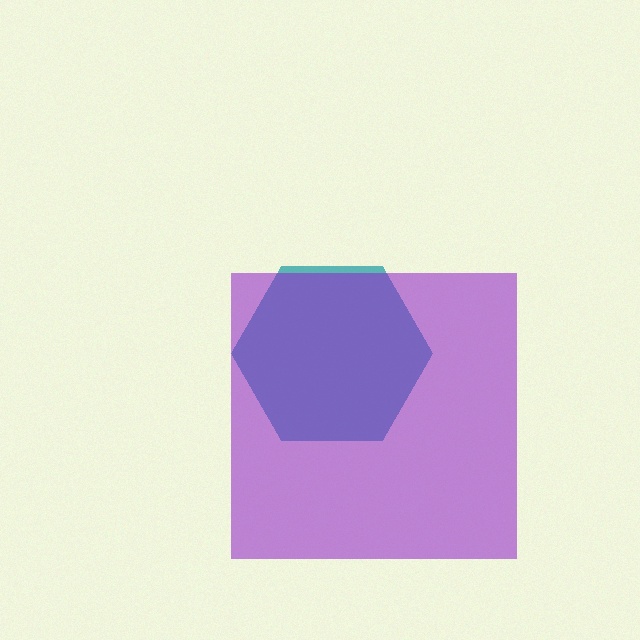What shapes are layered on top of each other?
The layered shapes are: a teal hexagon, a purple square.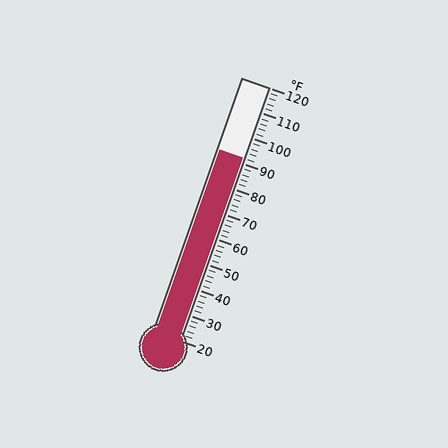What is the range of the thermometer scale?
The thermometer scale ranges from 20°F to 120°F.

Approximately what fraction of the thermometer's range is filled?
The thermometer is filled to approximately 70% of its range.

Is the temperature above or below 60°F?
The temperature is above 60°F.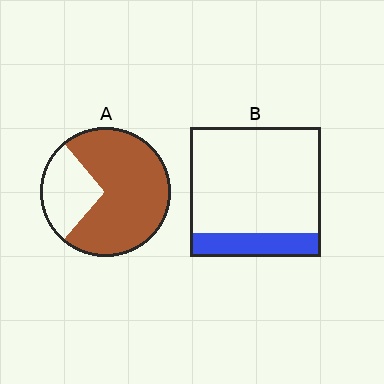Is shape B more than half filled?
No.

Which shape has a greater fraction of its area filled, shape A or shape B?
Shape A.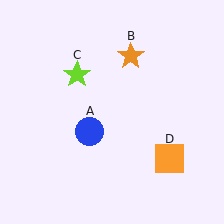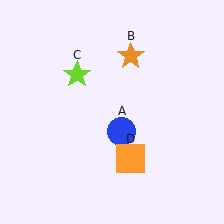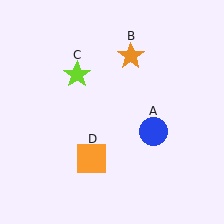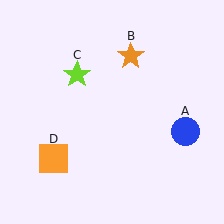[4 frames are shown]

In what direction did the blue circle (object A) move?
The blue circle (object A) moved right.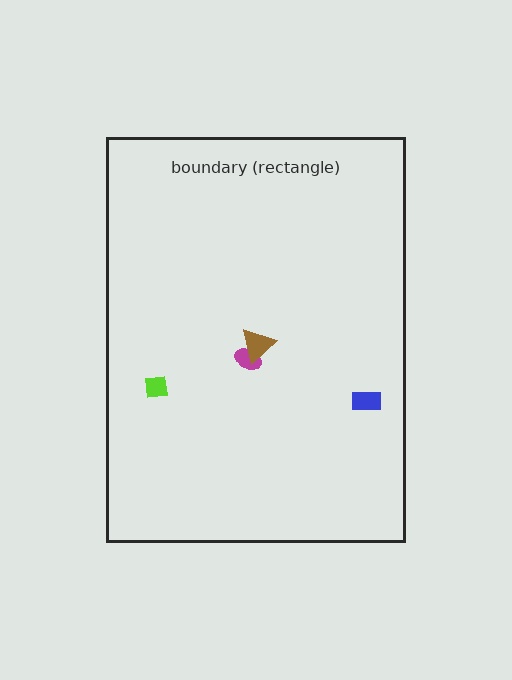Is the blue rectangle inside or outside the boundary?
Inside.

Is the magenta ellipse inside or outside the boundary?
Inside.